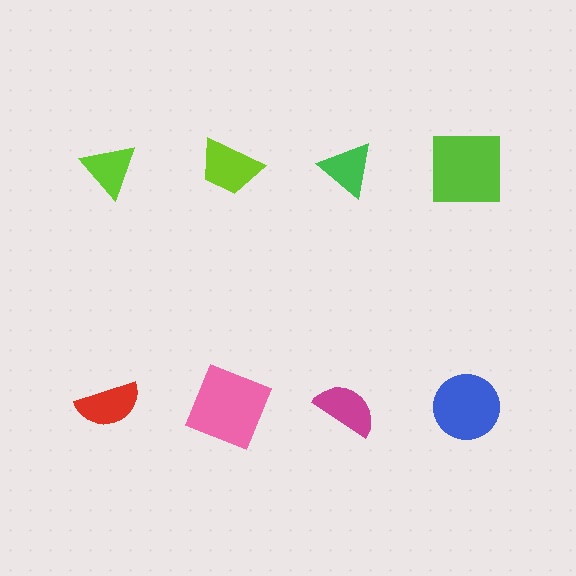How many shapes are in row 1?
4 shapes.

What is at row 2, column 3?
A magenta semicircle.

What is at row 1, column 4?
A lime square.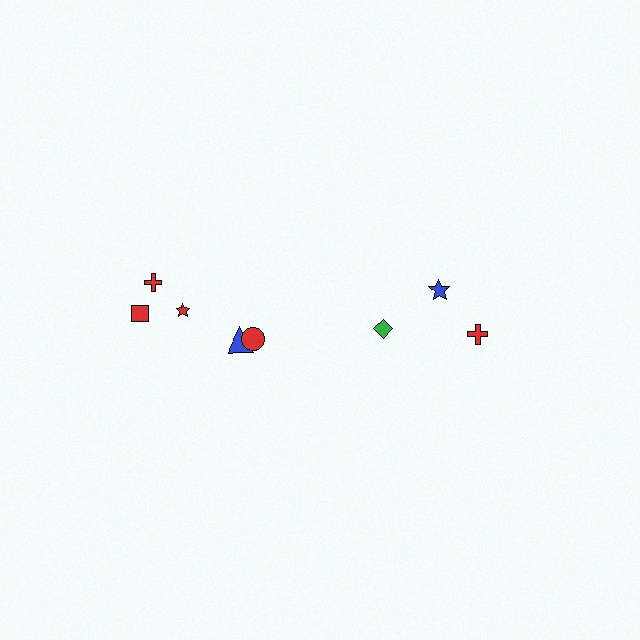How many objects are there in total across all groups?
There are 8 objects.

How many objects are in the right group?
There are 3 objects.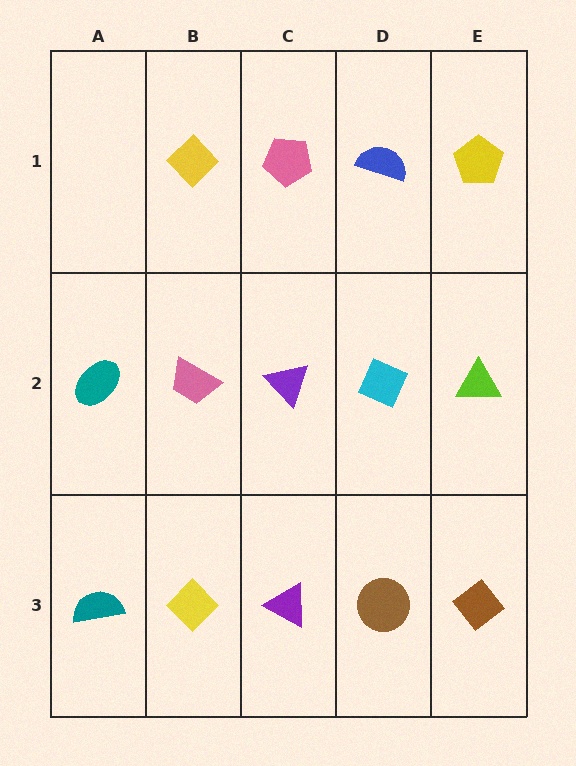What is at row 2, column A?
A teal ellipse.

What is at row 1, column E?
A yellow pentagon.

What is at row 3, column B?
A yellow diamond.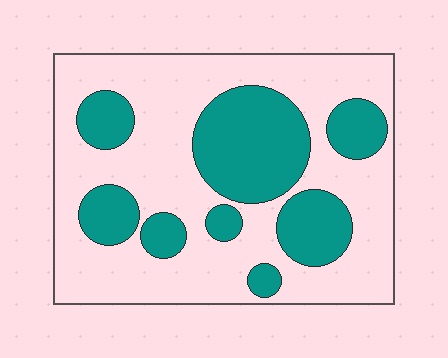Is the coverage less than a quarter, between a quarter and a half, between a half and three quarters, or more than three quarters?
Between a quarter and a half.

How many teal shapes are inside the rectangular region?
8.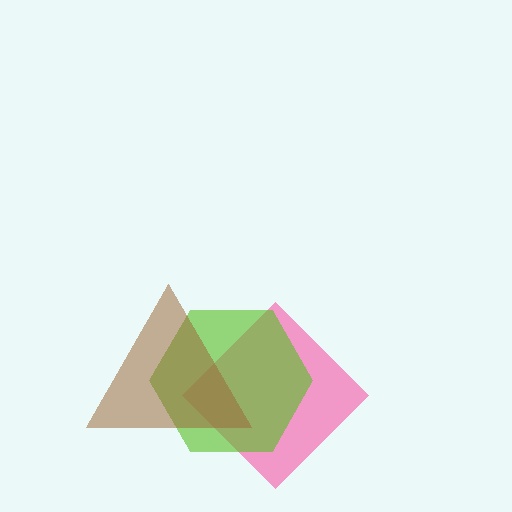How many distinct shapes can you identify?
There are 3 distinct shapes: a pink diamond, a lime hexagon, a brown triangle.